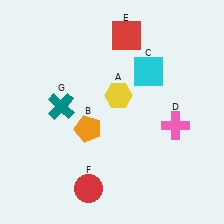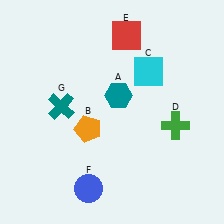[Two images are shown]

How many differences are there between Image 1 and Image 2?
There are 3 differences between the two images.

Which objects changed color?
A changed from yellow to teal. D changed from pink to green. F changed from red to blue.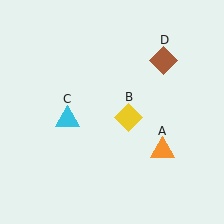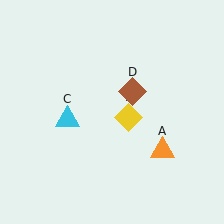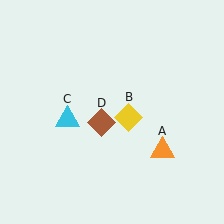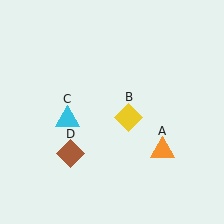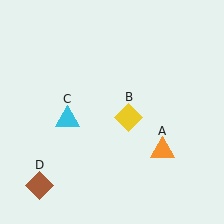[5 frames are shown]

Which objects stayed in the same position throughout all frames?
Orange triangle (object A) and yellow diamond (object B) and cyan triangle (object C) remained stationary.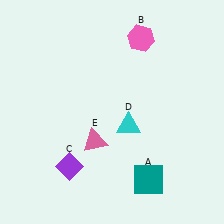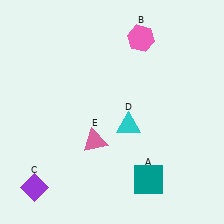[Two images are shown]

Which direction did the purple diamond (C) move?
The purple diamond (C) moved left.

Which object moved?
The purple diamond (C) moved left.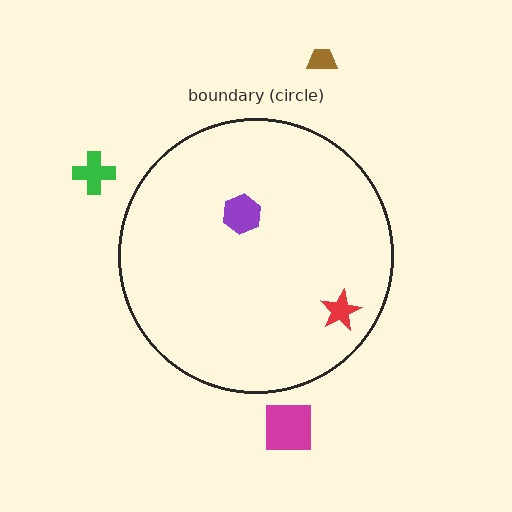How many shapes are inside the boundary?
2 inside, 3 outside.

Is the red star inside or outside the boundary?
Inside.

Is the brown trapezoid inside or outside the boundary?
Outside.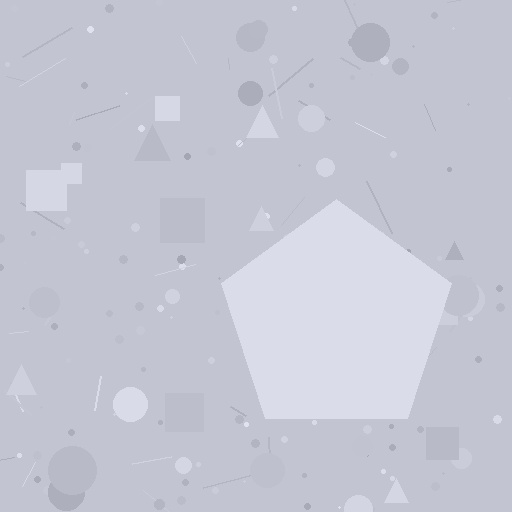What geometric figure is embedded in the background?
A pentagon is embedded in the background.